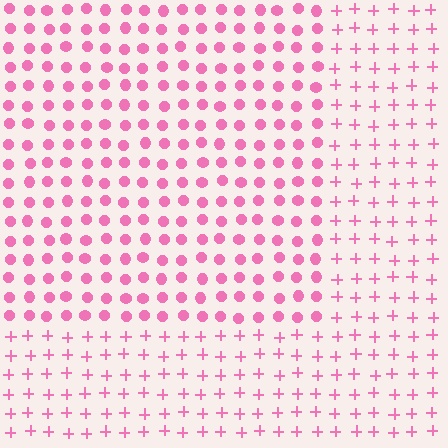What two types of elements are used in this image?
The image uses circles inside the rectangle region and plus signs outside it.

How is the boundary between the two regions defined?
The boundary is defined by a change in element shape: circles inside vs. plus signs outside. All elements share the same color and spacing.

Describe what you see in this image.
The image is filled with small pink elements arranged in a uniform grid. A rectangle-shaped region contains circles, while the surrounding area contains plus signs. The boundary is defined purely by the change in element shape.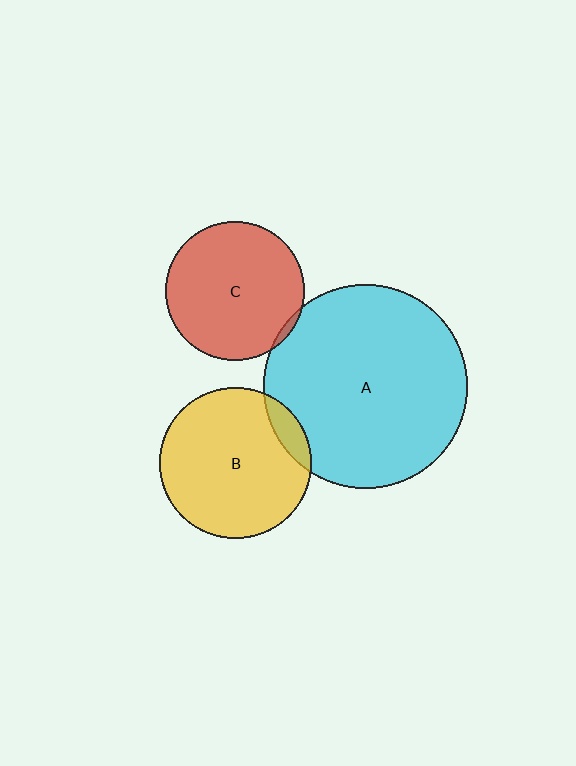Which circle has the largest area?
Circle A (cyan).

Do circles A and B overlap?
Yes.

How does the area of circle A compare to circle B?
Approximately 1.8 times.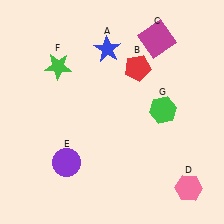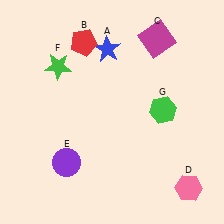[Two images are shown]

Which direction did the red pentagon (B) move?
The red pentagon (B) moved left.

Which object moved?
The red pentagon (B) moved left.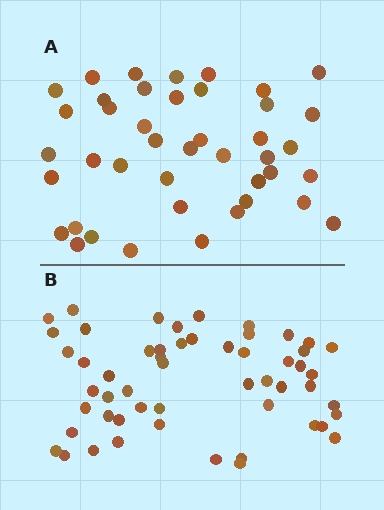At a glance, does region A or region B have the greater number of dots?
Region B (the bottom region) has more dots.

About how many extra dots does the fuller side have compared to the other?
Region B has roughly 12 or so more dots than region A.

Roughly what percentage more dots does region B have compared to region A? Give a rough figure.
About 30% more.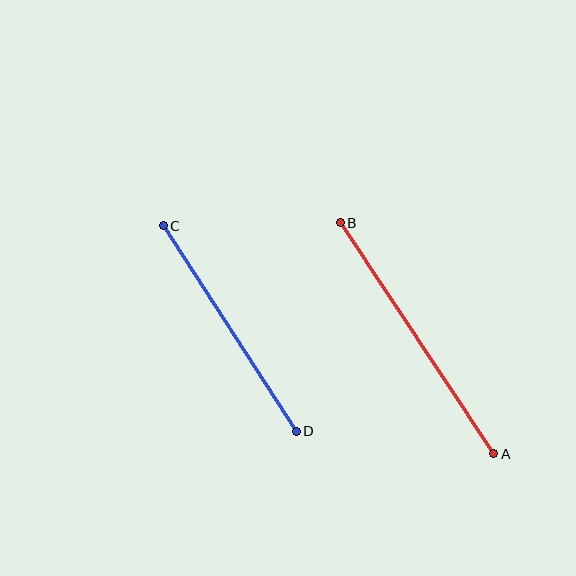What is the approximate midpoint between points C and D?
The midpoint is at approximately (230, 329) pixels.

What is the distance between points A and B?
The distance is approximately 277 pixels.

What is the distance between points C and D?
The distance is approximately 245 pixels.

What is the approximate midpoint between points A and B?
The midpoint is at approximately (417, 338) pixels.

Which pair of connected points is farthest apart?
Points A and B are farthest apart.